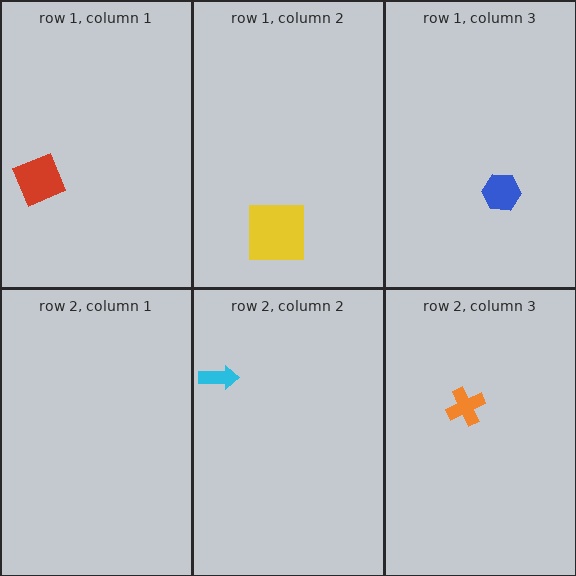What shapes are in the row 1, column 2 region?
The yellow square.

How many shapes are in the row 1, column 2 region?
1.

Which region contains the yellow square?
The row 1, column 2 region.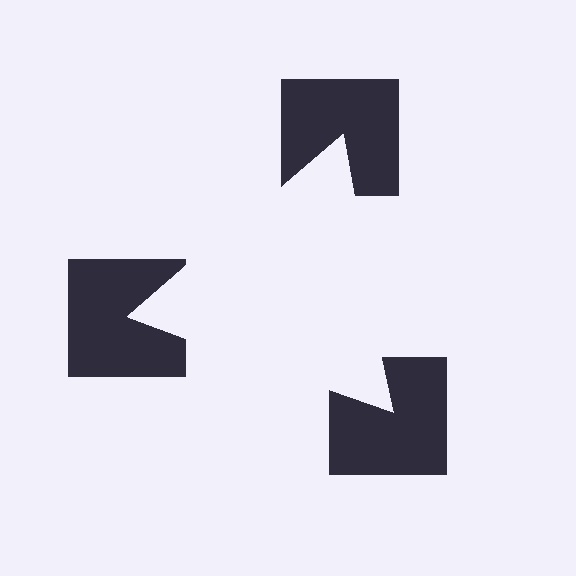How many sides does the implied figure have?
3 sides.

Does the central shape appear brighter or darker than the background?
It typically appears slightly brighter than the background, even though no actual brightness change is drawn.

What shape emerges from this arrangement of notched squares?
An illusory triangle — its edges are inferred from the aligned wedge cuts in the notched squares, not physically drawn.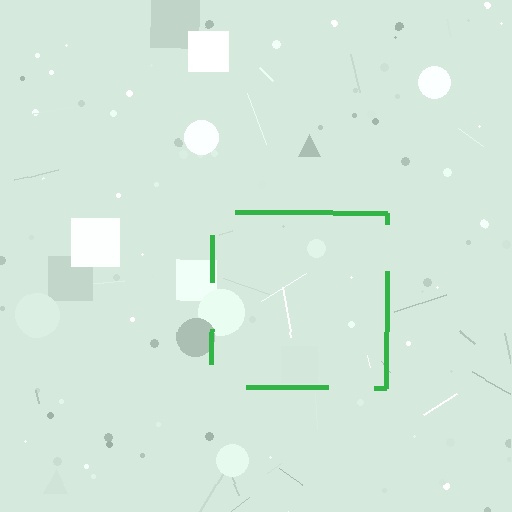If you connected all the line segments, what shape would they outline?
They would outline a square.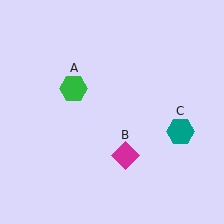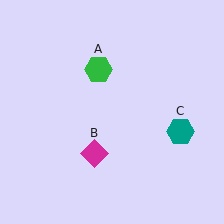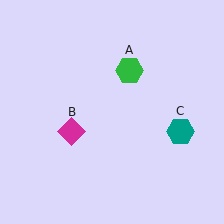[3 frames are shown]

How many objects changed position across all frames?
2 objects changed position: green hexagon (object A), magenta diamond (object B).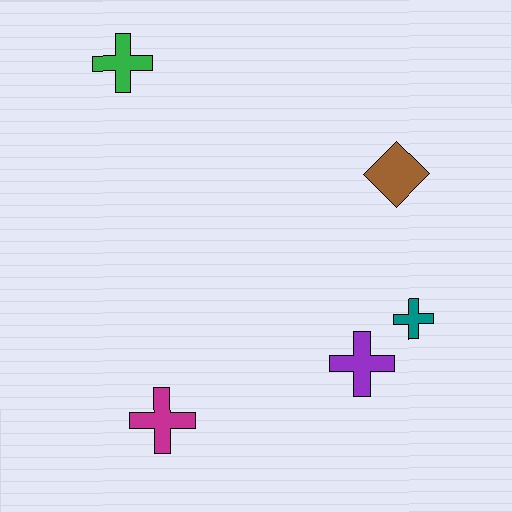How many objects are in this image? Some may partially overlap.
There are 5 objects.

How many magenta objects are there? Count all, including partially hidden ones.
There is 1 magenta object.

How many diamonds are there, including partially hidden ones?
There is 1 diamond.